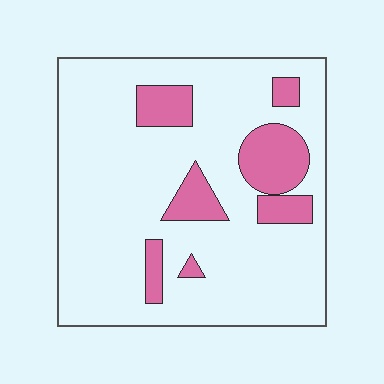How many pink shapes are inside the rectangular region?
7.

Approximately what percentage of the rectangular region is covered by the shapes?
Approximately 15%.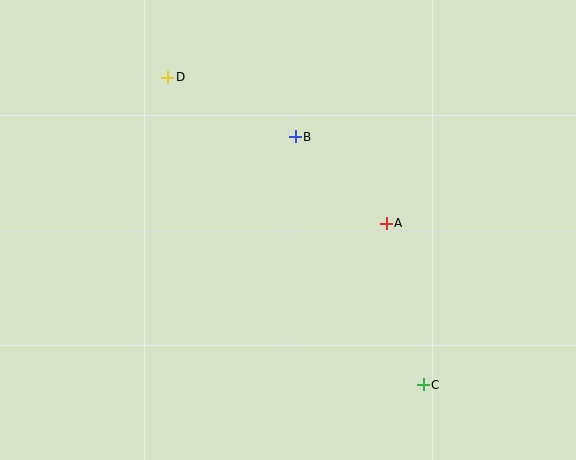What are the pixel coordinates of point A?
Point A is at (386, 223).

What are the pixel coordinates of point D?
Point D is at (168, 77).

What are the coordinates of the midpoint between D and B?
The midpoint between D and B is at (232, 107).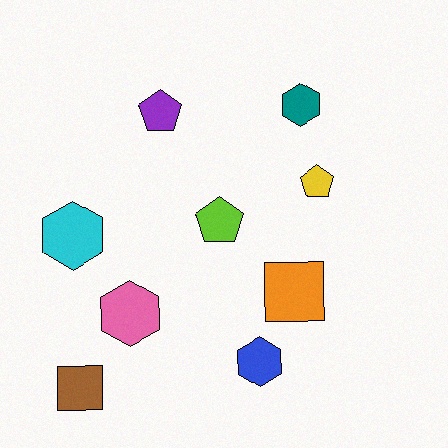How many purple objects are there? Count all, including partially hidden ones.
There is 1 purple object.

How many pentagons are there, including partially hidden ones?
There are 3 pentagons.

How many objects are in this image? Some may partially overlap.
There are 9 objects.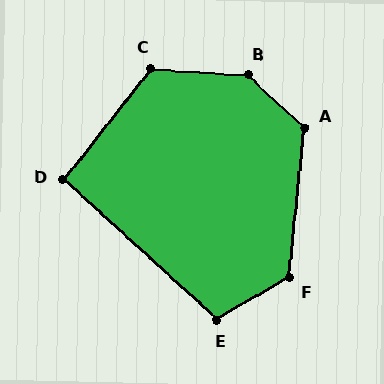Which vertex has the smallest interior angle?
D, at approximately 94 degrees.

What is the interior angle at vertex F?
Approximately 126 degrees (obtuse).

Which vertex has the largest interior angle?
B, at approximately 140 degrees.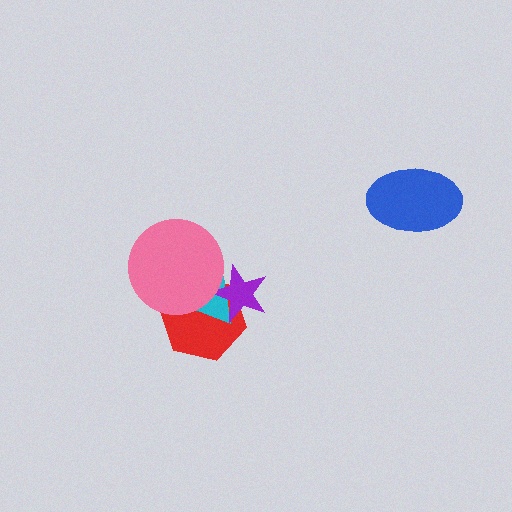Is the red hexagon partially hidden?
Yes, it is partially covered by another shape.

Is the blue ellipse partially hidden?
No, no other shape covers it.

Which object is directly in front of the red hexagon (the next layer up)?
The cyan triangle is directly in front of the red hexagon.